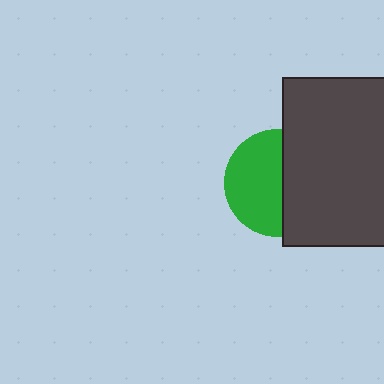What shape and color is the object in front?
The object in front is a dark gray rectangle.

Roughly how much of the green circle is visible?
About half of it is visible (roughly 54%).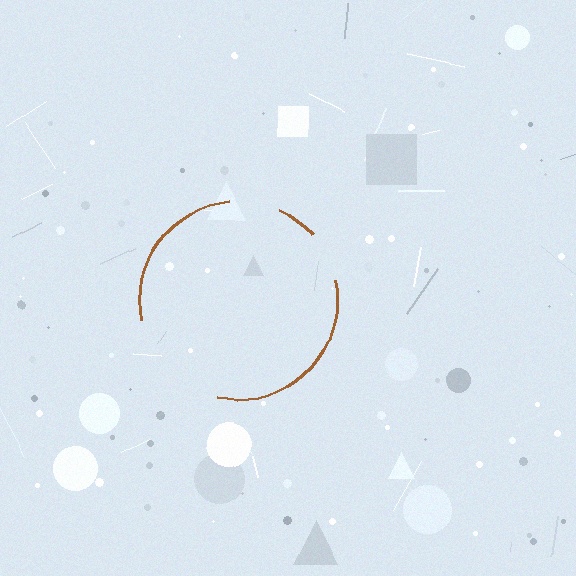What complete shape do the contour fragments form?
The contour fragments form a circle.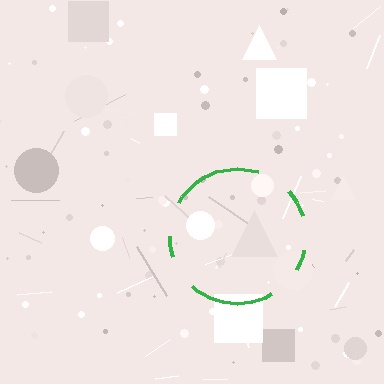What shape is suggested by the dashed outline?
The dashed outline suggests a circle.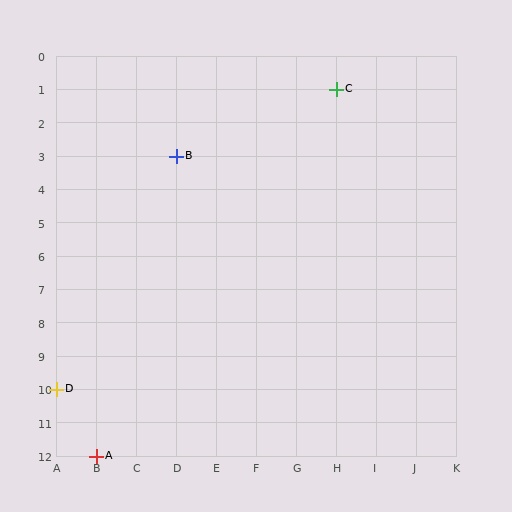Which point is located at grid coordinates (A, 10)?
Point D is at (A, 10).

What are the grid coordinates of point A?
Point A is at grid coordinates (B, 12).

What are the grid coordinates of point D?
Point D is at grid coordinates (A, 10).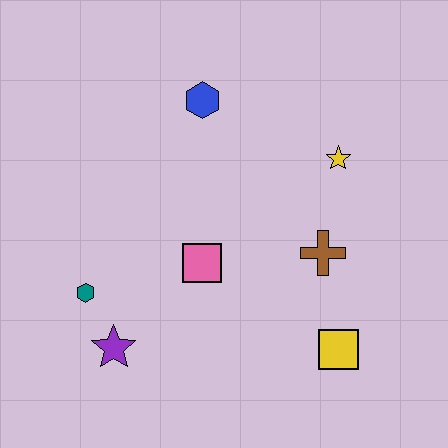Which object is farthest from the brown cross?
The teal hexagon is farthest from the brown cross.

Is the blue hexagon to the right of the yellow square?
No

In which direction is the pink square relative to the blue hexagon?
The pink square is below the blue hexagon.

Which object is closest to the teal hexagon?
The purple star is closest to the teal hexagon.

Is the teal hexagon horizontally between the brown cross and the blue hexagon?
No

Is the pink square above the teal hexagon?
Yes